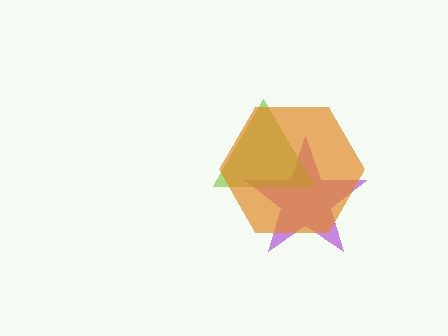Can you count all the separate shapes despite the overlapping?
Yes, there are 3 separate shapes.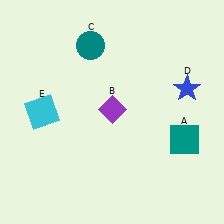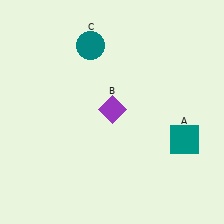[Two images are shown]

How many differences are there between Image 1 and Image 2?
There are 2 differences between the two images.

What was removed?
The blue star (D), the cyan square (E) were removed in Image 2.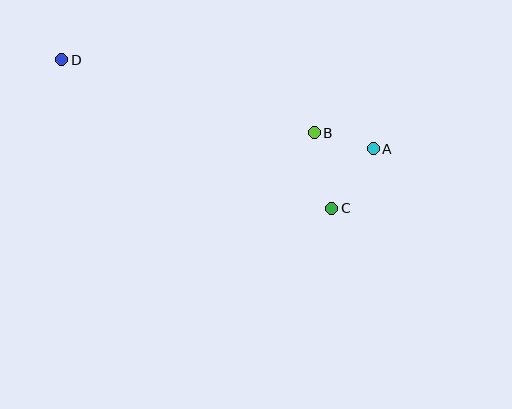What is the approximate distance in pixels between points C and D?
The distance between C and D is approximately 308 pixels.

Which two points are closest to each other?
Points A and B are closest to each other.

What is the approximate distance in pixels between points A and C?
The distance between A and C is approximately 72 pixels.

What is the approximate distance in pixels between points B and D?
The distance between B and D is approximately 263 pixels.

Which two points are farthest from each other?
Points A and D are farthest from each other.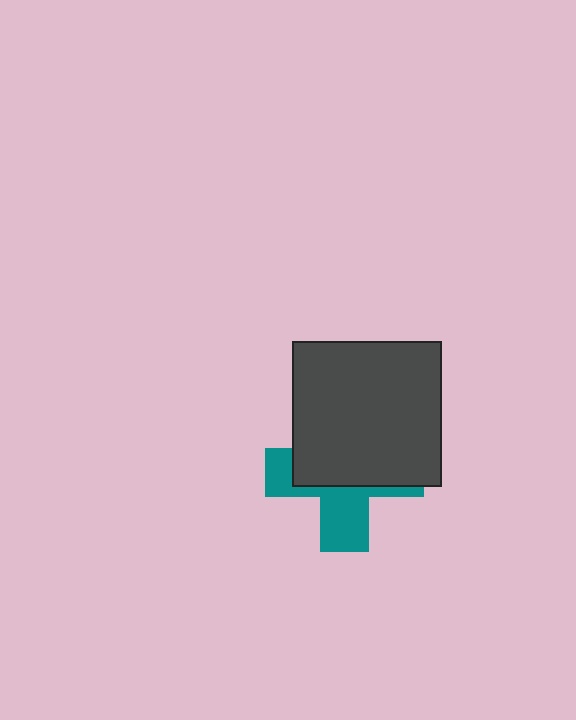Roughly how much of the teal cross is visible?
A small part of it is visible (roughly 40%).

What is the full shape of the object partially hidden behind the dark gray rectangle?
The partially hidden object is a teal cross.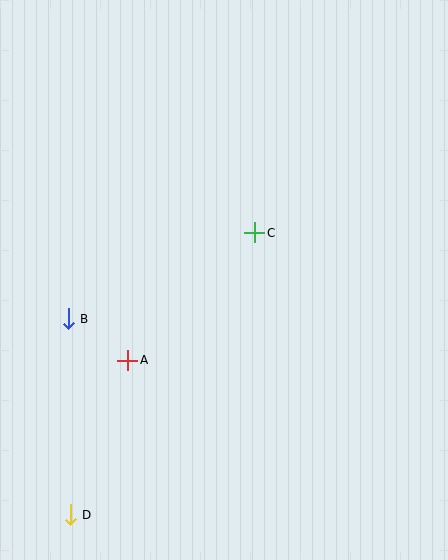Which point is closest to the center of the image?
Point C at (255, 233) is closest to the center.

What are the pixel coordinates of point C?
Point C is at (255, 233).